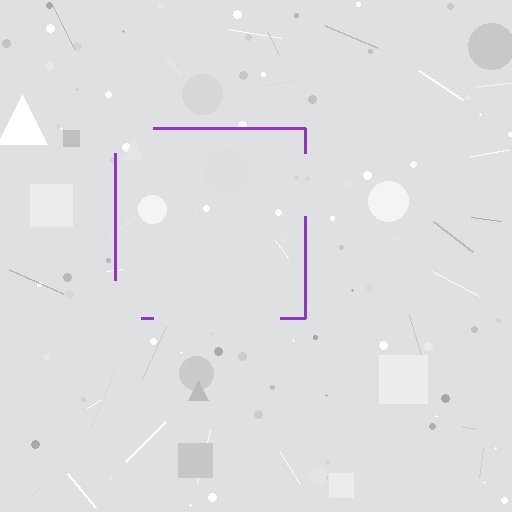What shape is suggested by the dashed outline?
The dashed outline suggests a square.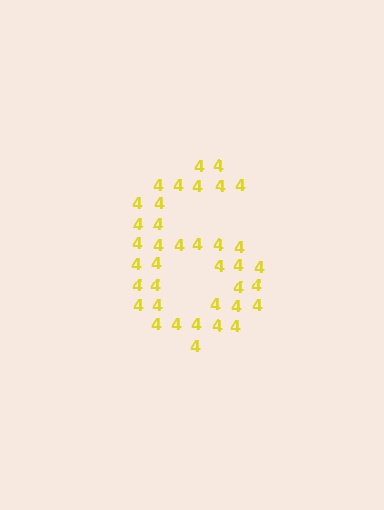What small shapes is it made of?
It is made of small digit 4's.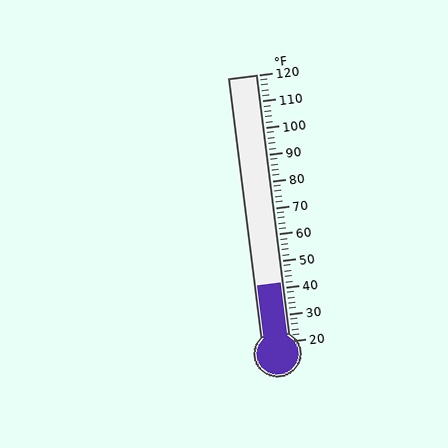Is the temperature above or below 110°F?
The temperature is below 110°F.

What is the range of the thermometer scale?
The thermometer scale ranges from 20°F to 120°F.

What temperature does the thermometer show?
The thermometer shows approximately 42°F.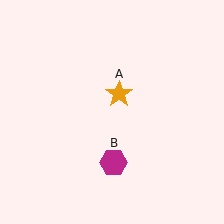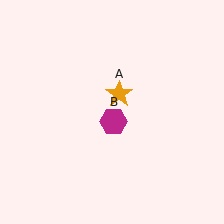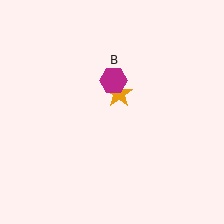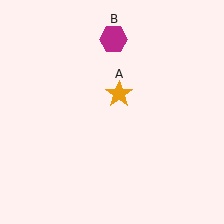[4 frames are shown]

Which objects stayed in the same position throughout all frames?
Orange star (object A) remained stationary.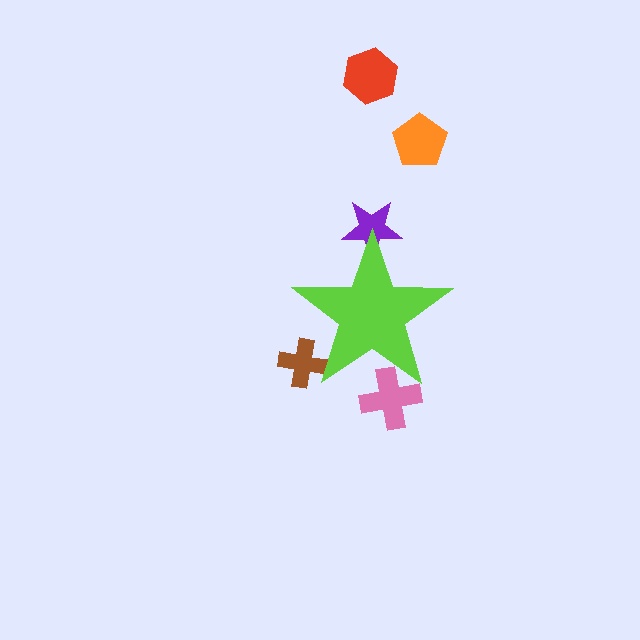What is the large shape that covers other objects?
A lime star.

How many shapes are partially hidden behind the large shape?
3 shapes are partially hidden.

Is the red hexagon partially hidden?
No, the red hexagon is fully visible.